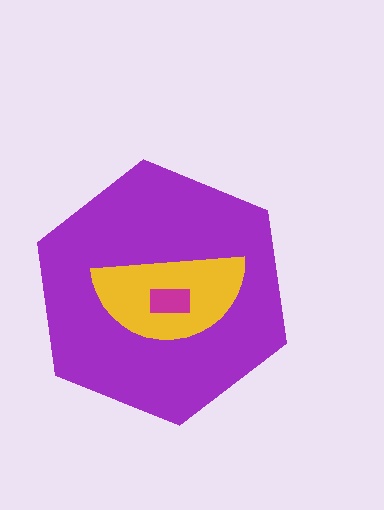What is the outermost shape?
The purple hexagon.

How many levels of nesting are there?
3.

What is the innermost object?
The magenta rectangle.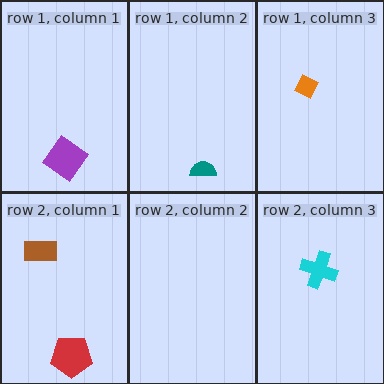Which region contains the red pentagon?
The row 2, column 1 region.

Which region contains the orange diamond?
The row 1, column 3 region.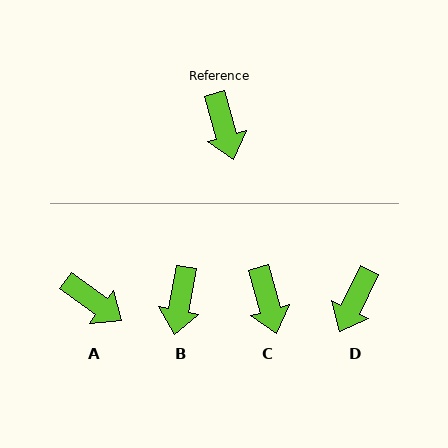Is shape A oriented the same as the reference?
No, it is off by about 38 degrees.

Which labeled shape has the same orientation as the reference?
C.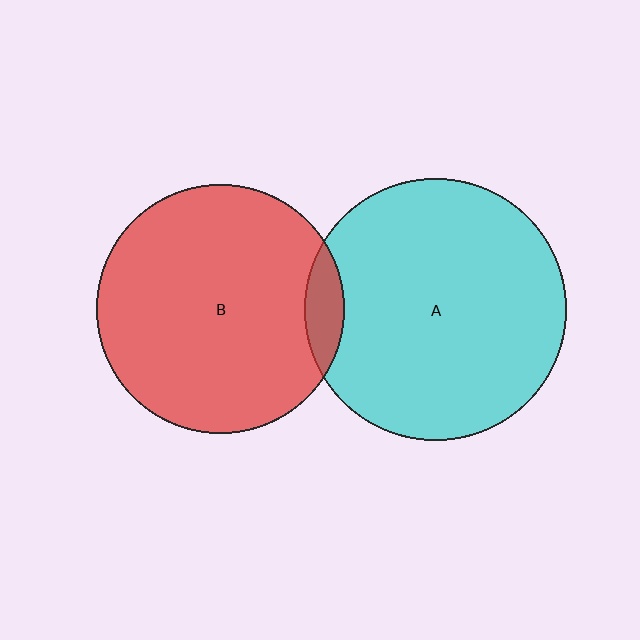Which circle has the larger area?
Circle A (cyan).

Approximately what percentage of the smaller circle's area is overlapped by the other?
Approximately 10%.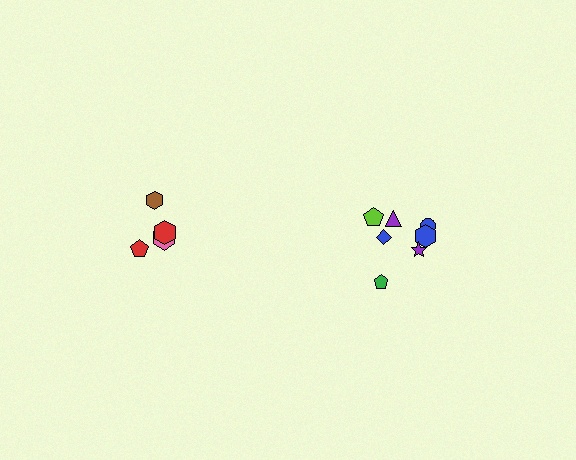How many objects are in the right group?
There are 7 objects.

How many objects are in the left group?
There are 4 objects.